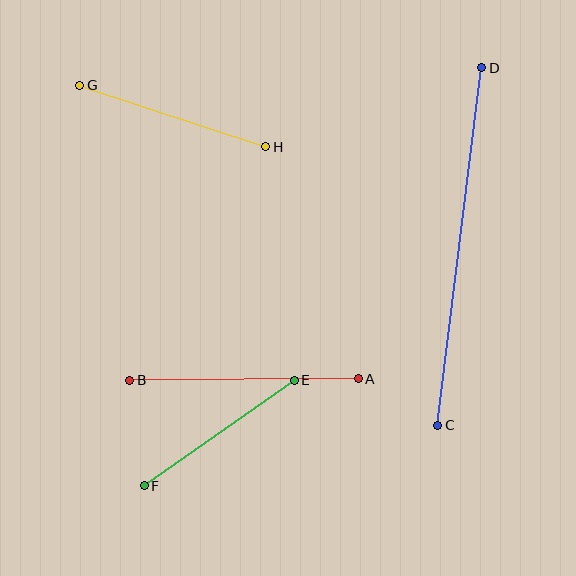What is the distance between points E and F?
The distance is approximately 183 pixels.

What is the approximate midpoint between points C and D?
The midpoint is at approximately (460, 247) pixels.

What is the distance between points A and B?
The distance is approximately 228 pixels.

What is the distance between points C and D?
The distance is approximately 360 pixels.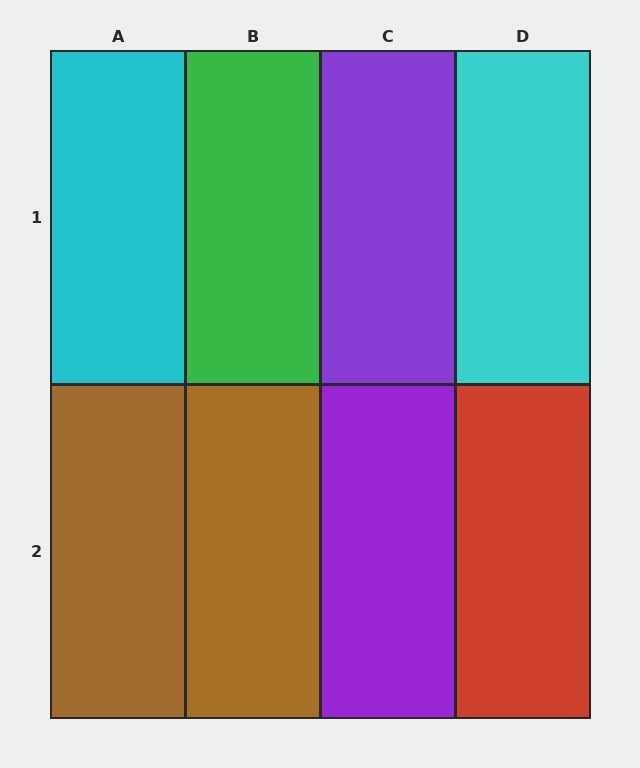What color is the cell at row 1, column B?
Green.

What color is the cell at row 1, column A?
Cyan.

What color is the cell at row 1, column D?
Cyan.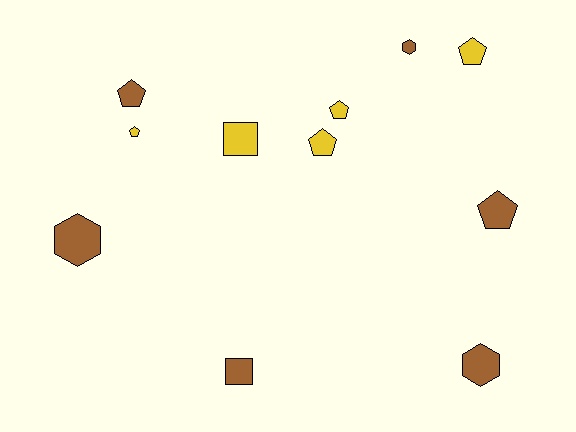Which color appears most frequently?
Brown, with 6 objects.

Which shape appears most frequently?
Pentagon, with 6 objects.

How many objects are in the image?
There are 11 objects.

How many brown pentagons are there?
There are 2 brown pentagons.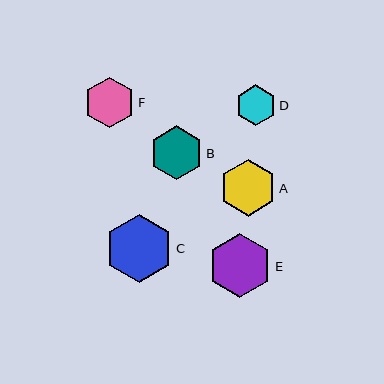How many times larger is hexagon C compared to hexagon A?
Hexagon C is approximately 1.2 times the size of hexagon A.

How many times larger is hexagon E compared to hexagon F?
Hexagon E is approximately 1.3 times the size of hexagon F.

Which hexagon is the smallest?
Hexagon D is the smallest with a size of approximately 41 pixels.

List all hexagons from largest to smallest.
From largest to smallest: C, E, A, B, F, D.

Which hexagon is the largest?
Hexagon C is the largest with a size of approximately 68 pixels.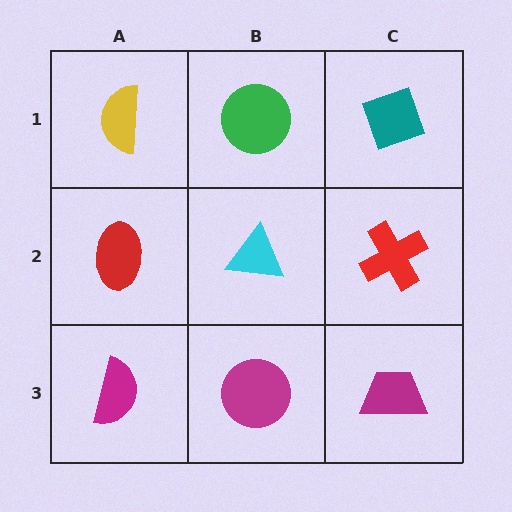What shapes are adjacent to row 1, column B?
A cyan triangle (row 2, column B), a yellow semicircle (row 1, column A), a teal diamond (row 1, column C).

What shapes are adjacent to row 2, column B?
A green circle (row 1, column B), a magenta circle (row 3, column B), a red ellipse (row 2, column A), a red cross (row 2, column C).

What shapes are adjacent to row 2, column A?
A yellow semicircle (row 1, column A), a magenta semicircle (row 3, column A), a cyan triangle (row 2, column B).